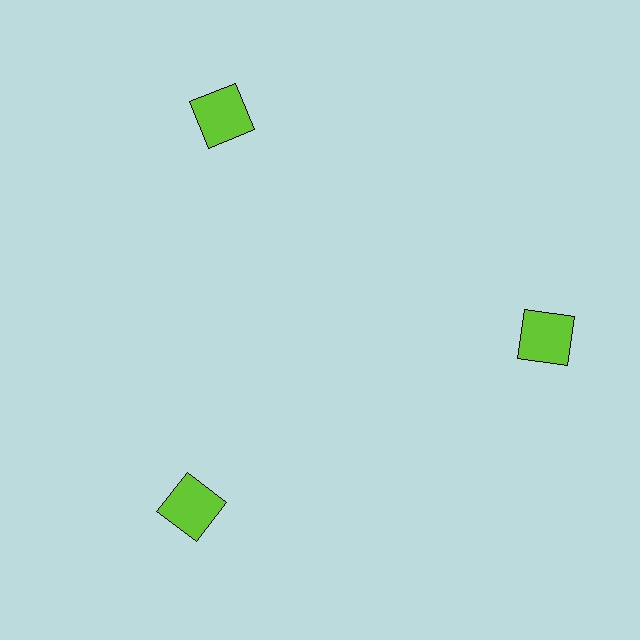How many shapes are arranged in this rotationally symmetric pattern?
There are 3 shapes, arranged in 3 groups of 1.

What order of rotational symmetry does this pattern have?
This pattern has 3-fold rotational symmetry.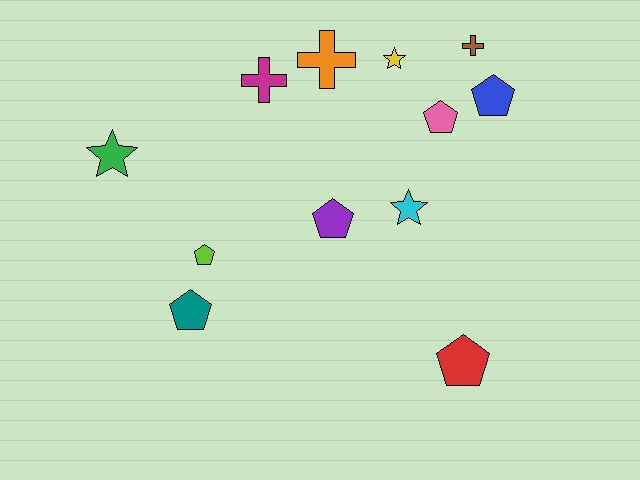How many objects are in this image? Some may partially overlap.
There are 12 objects.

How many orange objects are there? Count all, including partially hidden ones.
There is 1 orange object.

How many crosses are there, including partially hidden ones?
There are 3 crosses.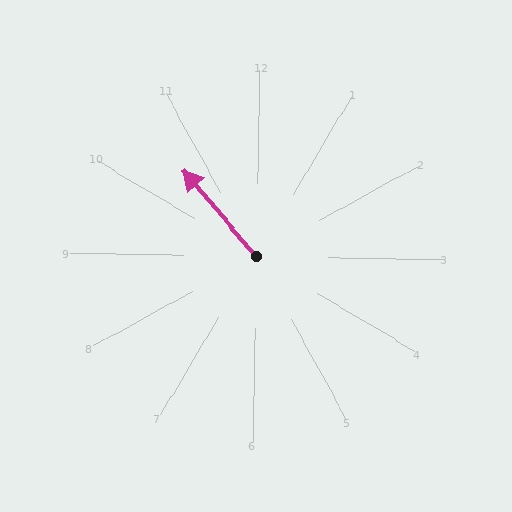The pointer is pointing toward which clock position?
Roughly 11 o'clock.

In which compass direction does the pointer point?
Northwest.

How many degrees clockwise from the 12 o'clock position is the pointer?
Approximately 319 degrees.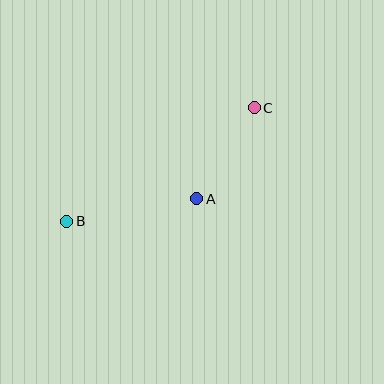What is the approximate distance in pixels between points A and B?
The distance between A and B is approximately 132 pixels.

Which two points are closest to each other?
Points A and C are closest to each other.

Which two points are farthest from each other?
Points B and C are farthest from each other.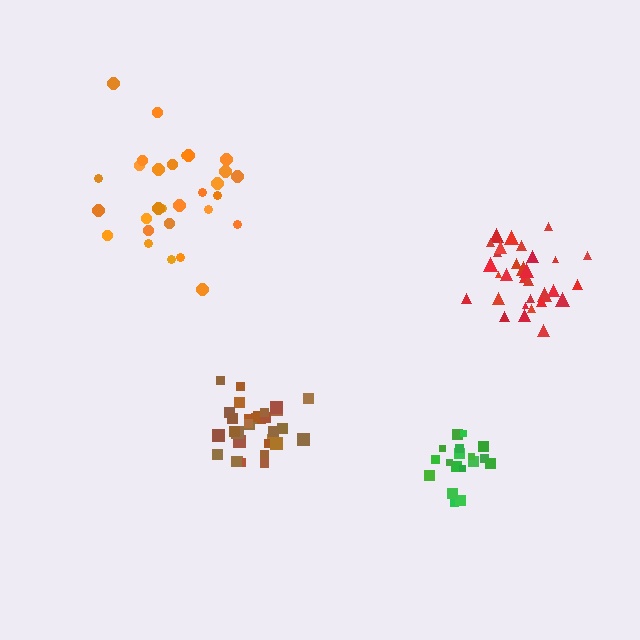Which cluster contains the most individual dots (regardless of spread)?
Brown (32).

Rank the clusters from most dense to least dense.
brown, green, red, orange.